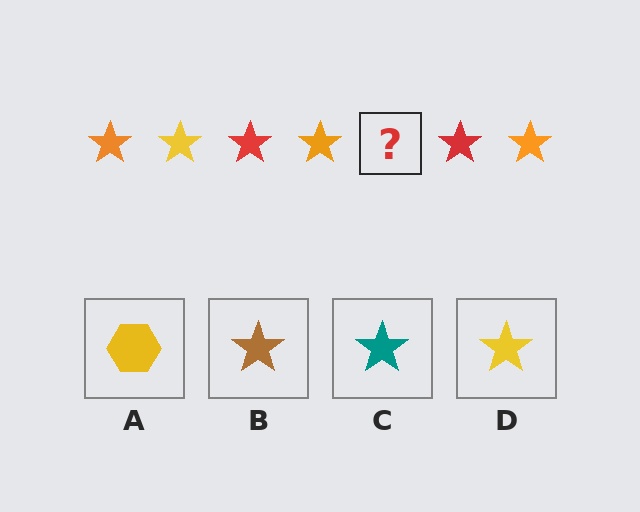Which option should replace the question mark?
Option D.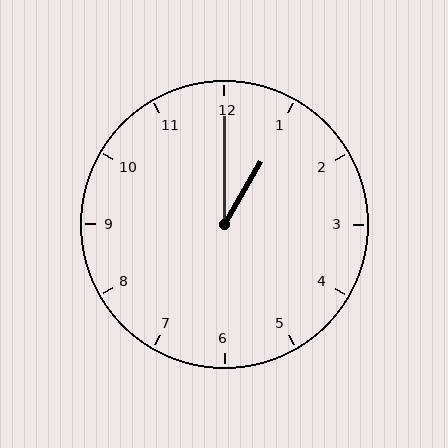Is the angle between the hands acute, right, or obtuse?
It is acute.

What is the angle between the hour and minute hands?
Approximately 30 degrees.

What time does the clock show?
1:00.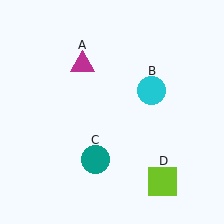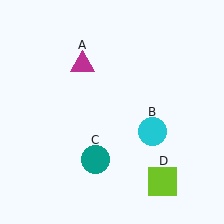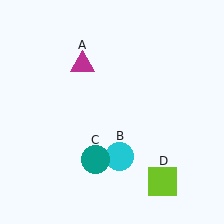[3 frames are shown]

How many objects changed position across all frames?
1 object changed position: cyan circle (object B).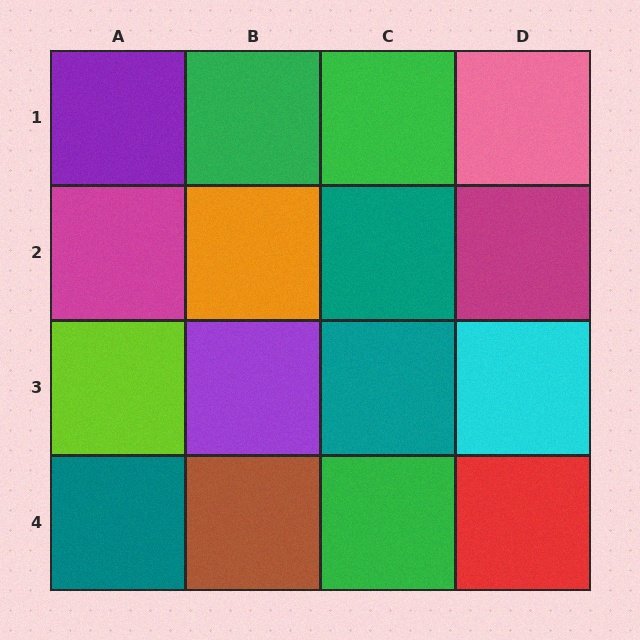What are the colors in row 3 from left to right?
Lime, purple, teal, cyan.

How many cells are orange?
1 cell is orange.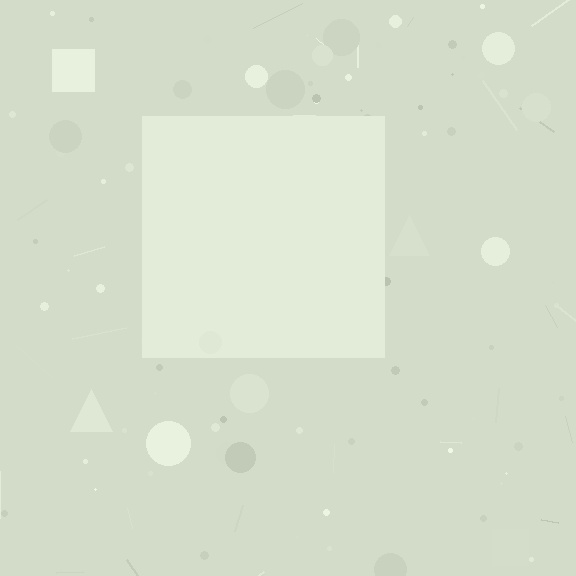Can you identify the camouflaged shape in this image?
The camouflaged shape is a square.